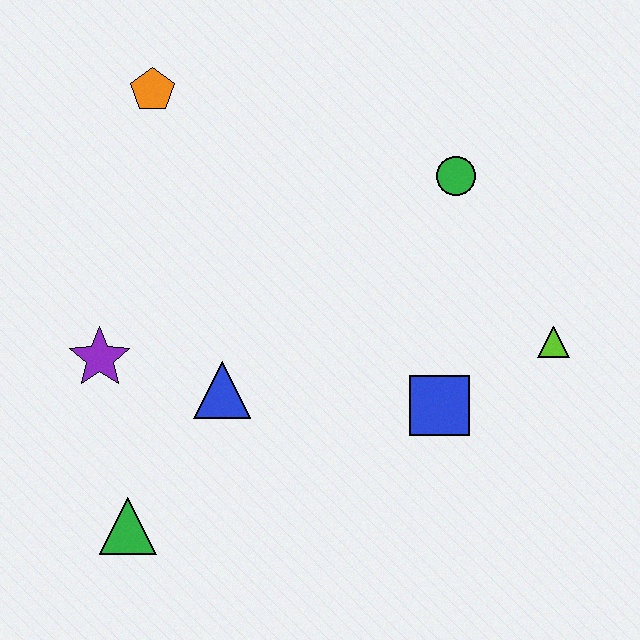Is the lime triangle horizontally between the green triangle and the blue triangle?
No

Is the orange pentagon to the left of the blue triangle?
Yes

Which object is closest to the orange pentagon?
The purple star is closest to the orange pentagon.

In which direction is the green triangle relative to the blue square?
The green triangle is to the left of the blue square.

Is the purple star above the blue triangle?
Yes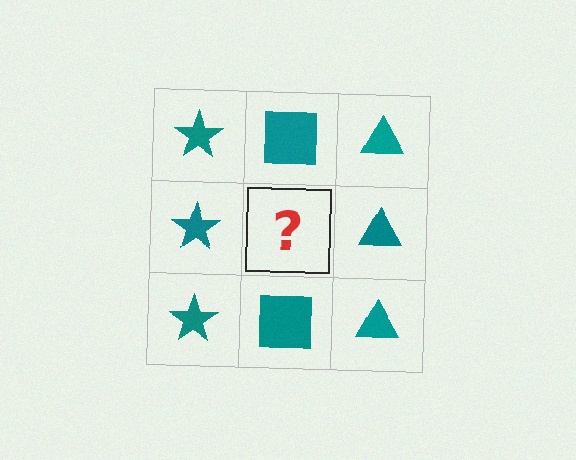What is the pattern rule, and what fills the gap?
The rule is that each column has a consistent shape. The gap should be filled with a teal square.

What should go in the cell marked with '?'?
The missing cell should contain a teal square.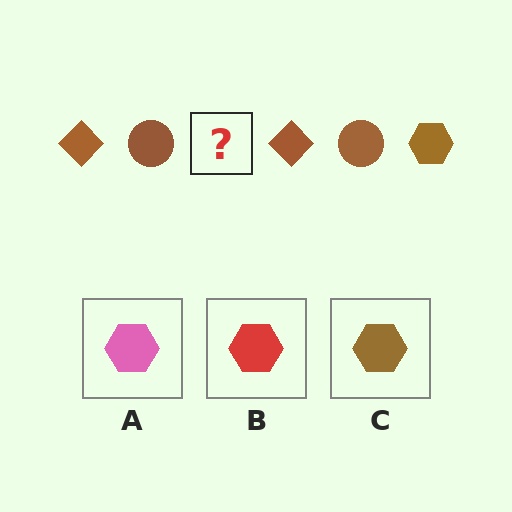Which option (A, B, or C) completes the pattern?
C.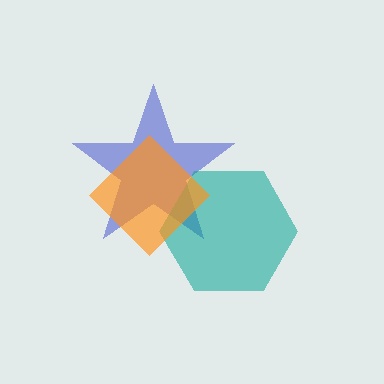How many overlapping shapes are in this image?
There are 3 overlapping shapes in the image.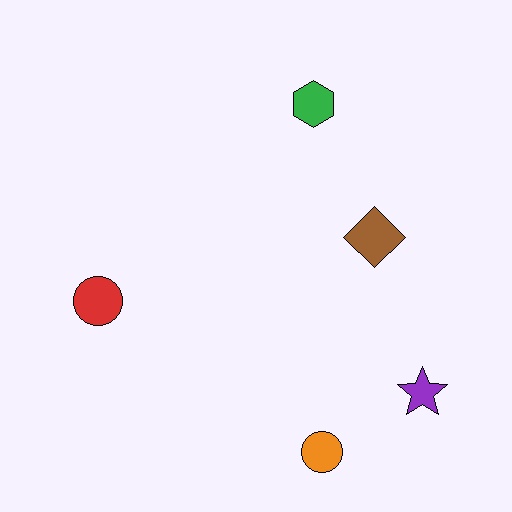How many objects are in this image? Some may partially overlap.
There are 5 objects.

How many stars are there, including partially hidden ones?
There is 1 star.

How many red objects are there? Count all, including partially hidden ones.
There is 1 red object.